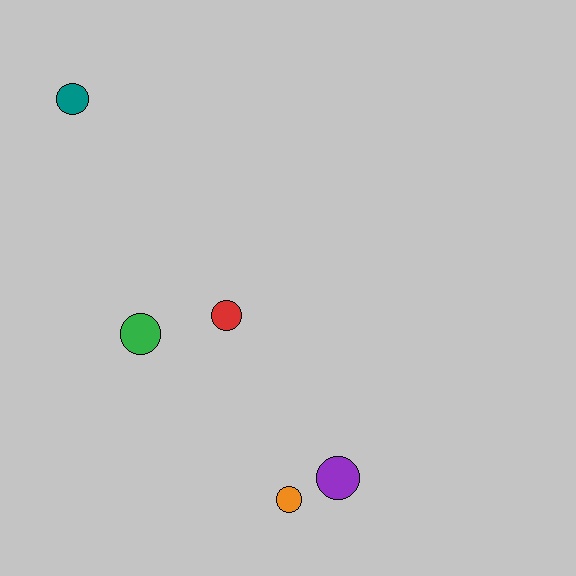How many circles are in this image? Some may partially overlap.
There are 5 circles.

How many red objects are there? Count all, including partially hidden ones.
There is 1 red object.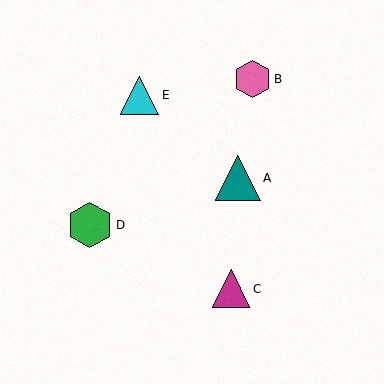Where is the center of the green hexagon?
The center of the green hexagon is at (90, 225).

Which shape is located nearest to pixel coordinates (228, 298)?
The magenta triangle (labeled C) at (231, 289) is nearest to that location.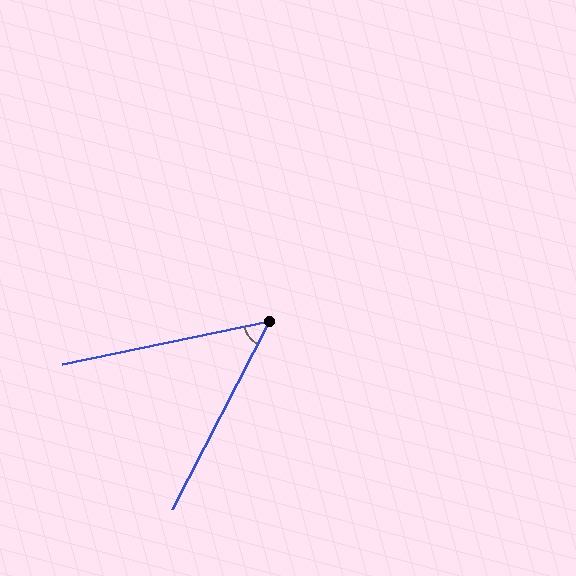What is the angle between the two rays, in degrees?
Approximately 51 degrees.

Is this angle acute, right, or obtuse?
It is acute.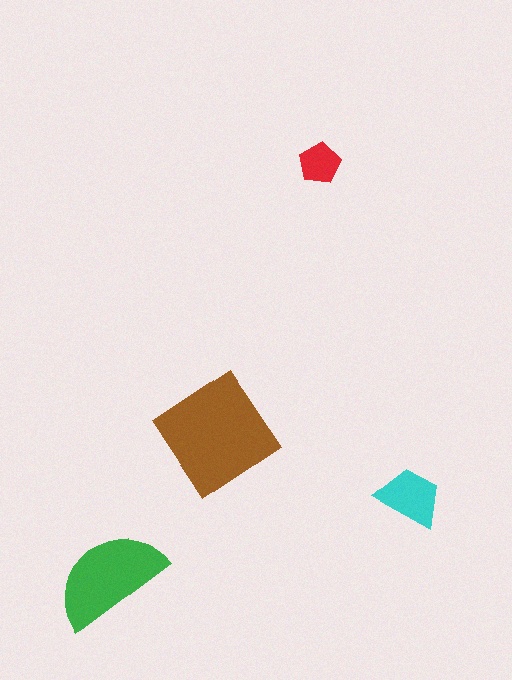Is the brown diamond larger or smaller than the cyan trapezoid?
Larger.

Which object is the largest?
The brown diamond.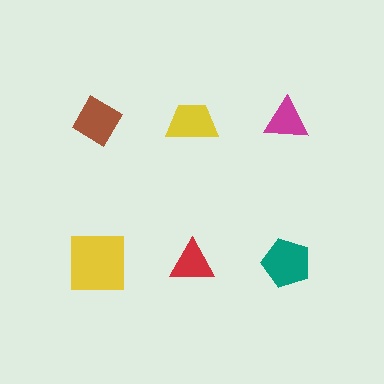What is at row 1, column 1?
A brown diamond.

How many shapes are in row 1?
3 shapes.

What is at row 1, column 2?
A yellow trapezoid.